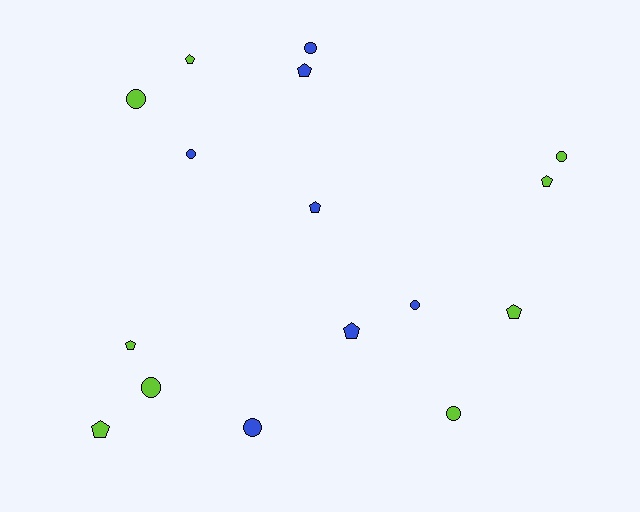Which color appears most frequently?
Lime, with 9 objects.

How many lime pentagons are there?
There are 5 lime pentagons.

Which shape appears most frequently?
Circle, with 8 objects.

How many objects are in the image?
There are 16 objects.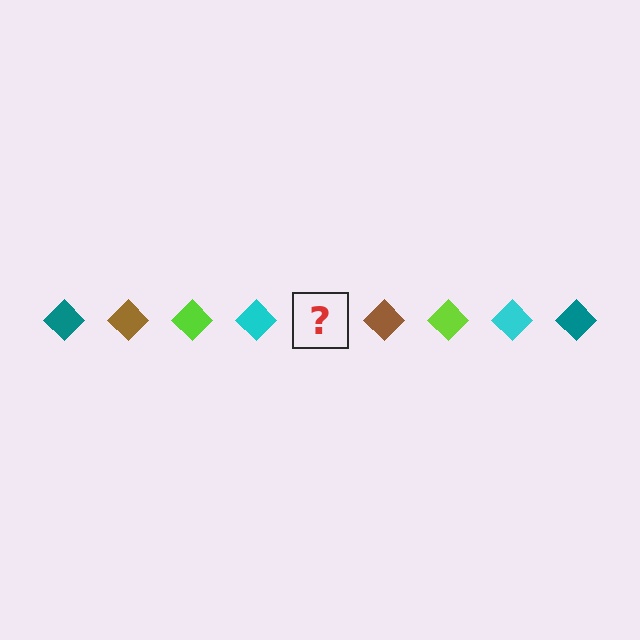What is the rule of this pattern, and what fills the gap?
The rule is that the pattern cycles through teal, brown, lime, cyan diamonds. The gap should be filled with a teal diamond.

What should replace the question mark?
The question mark should be replaced with a teal diamond.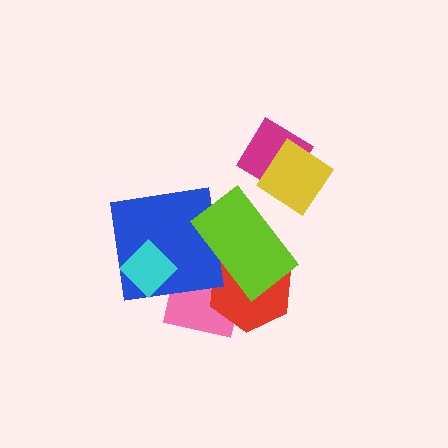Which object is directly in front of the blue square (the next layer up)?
The lime rectangle is directly in front of the blue square.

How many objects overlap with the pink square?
3 objects overlap with the pink square.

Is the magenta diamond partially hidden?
Yes, it is partially covered by another shape.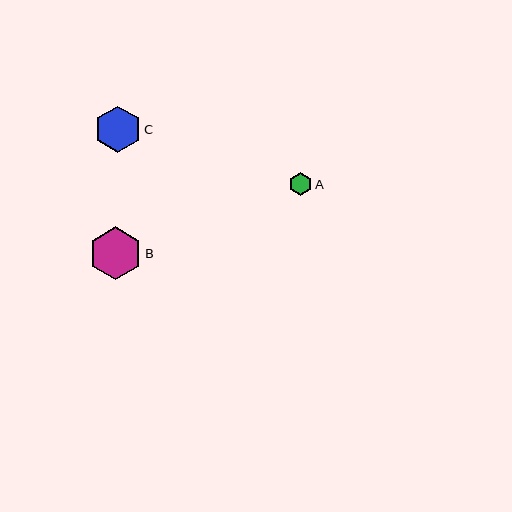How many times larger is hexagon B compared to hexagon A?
Hexagon B is approximately 2.3 times the size of hexagon A.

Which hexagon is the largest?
Hexagon B is the largest with a size of approximately 53 pixels.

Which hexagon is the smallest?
Hexagon A is the smallest with a size of approximately 23 pixels.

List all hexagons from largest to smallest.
From largest to smallest: B, C, A.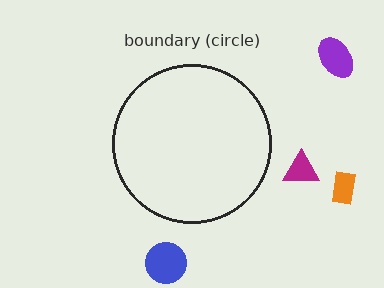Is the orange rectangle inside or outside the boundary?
Outside.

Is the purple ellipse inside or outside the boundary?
Outside.